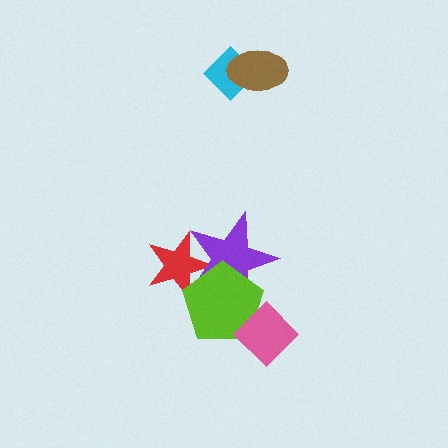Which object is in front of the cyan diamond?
The brown ellipse is in front of the cyan diamond.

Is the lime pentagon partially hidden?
Yes, it is partially covered by another shape.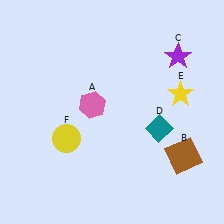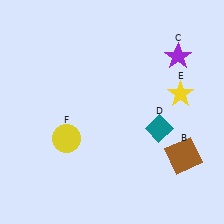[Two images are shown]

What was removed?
The pink hexagon (A) was removed in Image 2.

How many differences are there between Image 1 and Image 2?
There is 1 difference between the two images.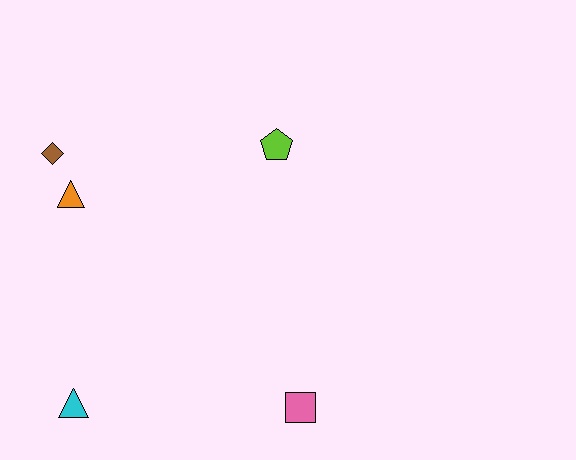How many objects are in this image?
There are 5 objects.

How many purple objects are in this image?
There are no purple objects.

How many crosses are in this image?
There are no crosses.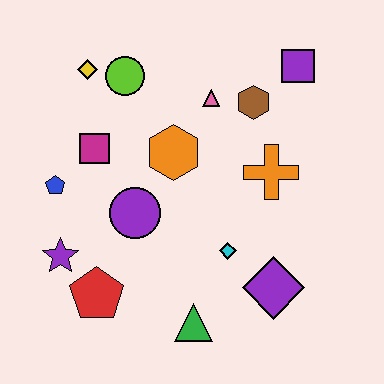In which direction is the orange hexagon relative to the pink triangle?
The orange hexagon is below the pink triangle.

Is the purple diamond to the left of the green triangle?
No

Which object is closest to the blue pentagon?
The magenta square is closest to the blue pentagon.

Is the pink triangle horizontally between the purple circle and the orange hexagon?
No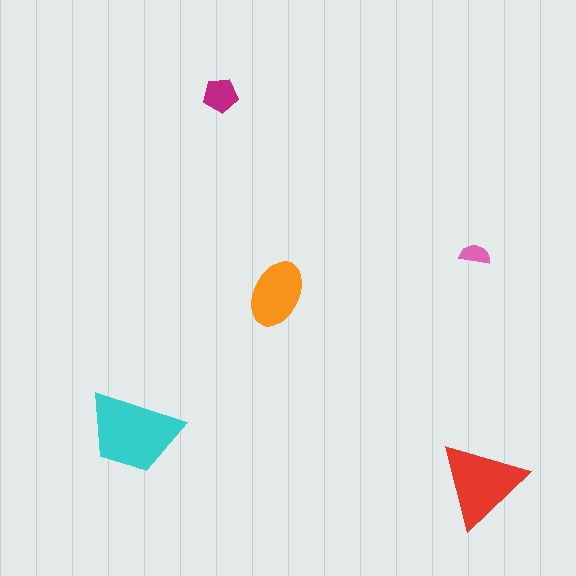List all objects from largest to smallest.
The cyan trapezoid, the red triangle, the orange ellipse, the magenta pentagon, the pink semicircle.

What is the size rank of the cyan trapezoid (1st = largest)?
1st.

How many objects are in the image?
There are 5 objects in the image.